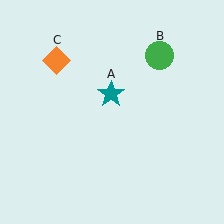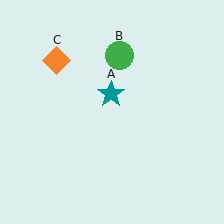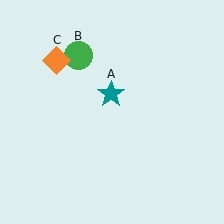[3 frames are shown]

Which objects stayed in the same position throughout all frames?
Teal star (object A) and orange diamond (object C) remained stationary.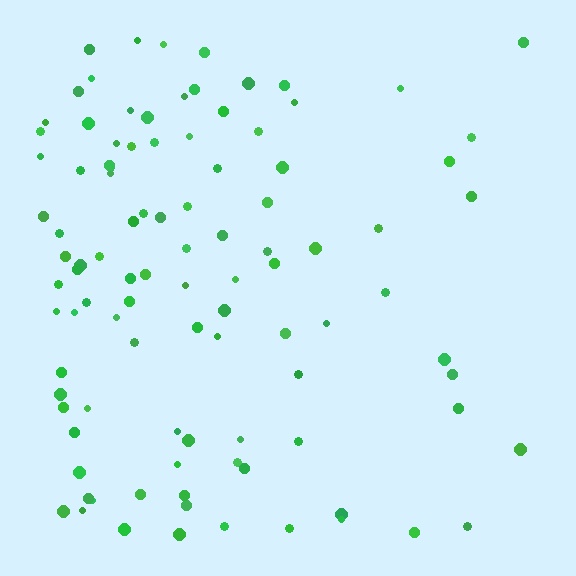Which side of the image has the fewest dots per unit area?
The right.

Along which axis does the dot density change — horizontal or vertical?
Horizontal.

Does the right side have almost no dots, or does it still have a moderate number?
Still a moderate number, just noticeably fewer than the left.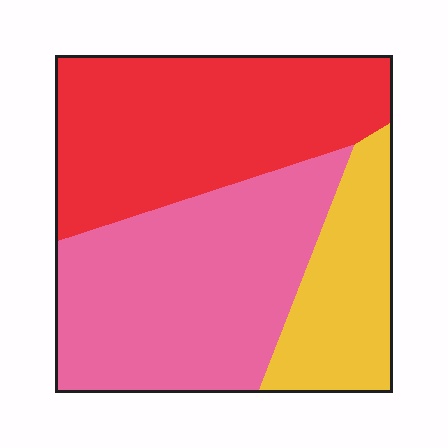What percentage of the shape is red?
Red takes up between a quarter and a half of the shape.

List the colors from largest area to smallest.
From largest to smallest: pink, red, yellow.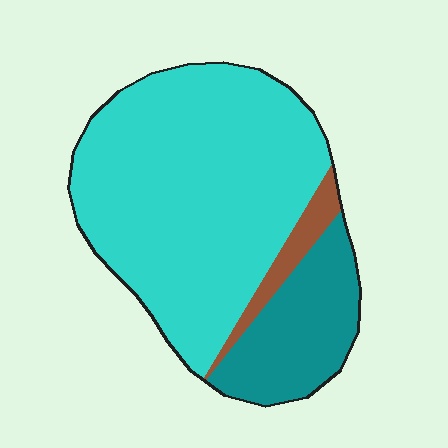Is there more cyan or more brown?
Cyan.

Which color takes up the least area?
Brown, at roughly 5%.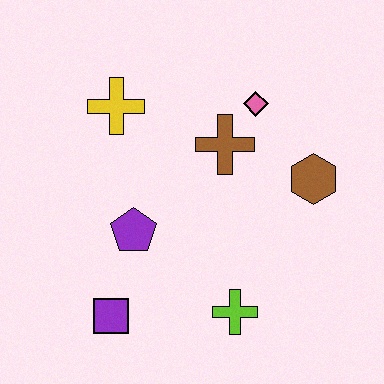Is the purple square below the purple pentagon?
Yes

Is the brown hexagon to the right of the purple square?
Yes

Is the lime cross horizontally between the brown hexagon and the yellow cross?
Yes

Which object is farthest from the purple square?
The pink diamond is farthest from the purple square.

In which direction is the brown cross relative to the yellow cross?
The brown cross is to the right of the yellow cross.